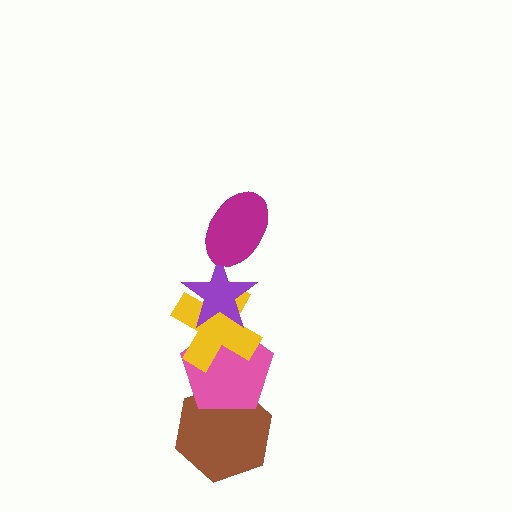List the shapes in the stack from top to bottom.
From top to bottom: the magenta ellipse, the purple star, the yellow cross, the pink pentagon, the brown hexagon.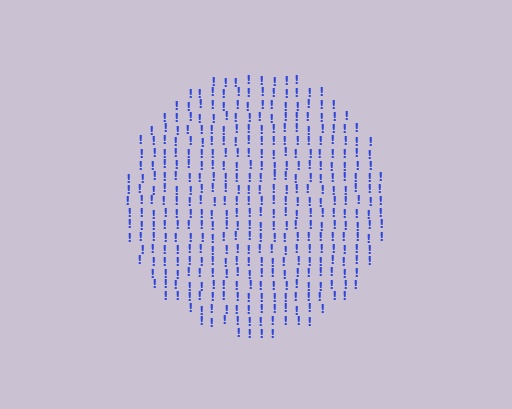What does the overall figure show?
The overall figure shows a circle.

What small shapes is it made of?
It is made of small exclamation marks.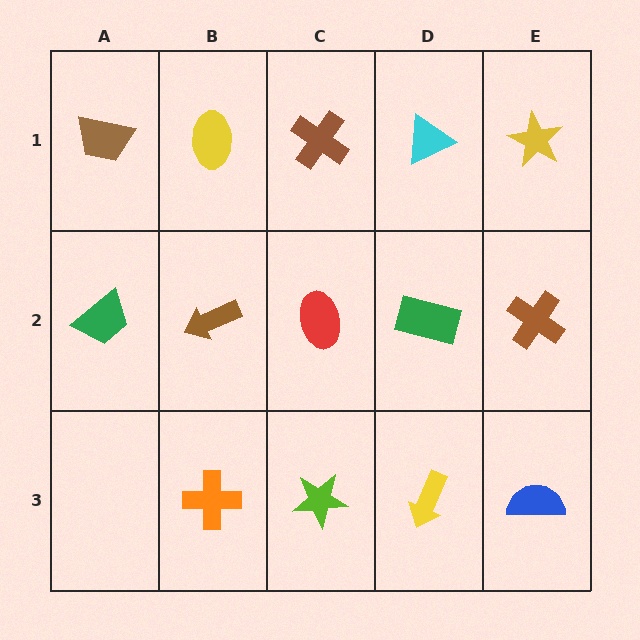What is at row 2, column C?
A red ellipse.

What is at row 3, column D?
A yellow arrow.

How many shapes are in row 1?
5 shapes.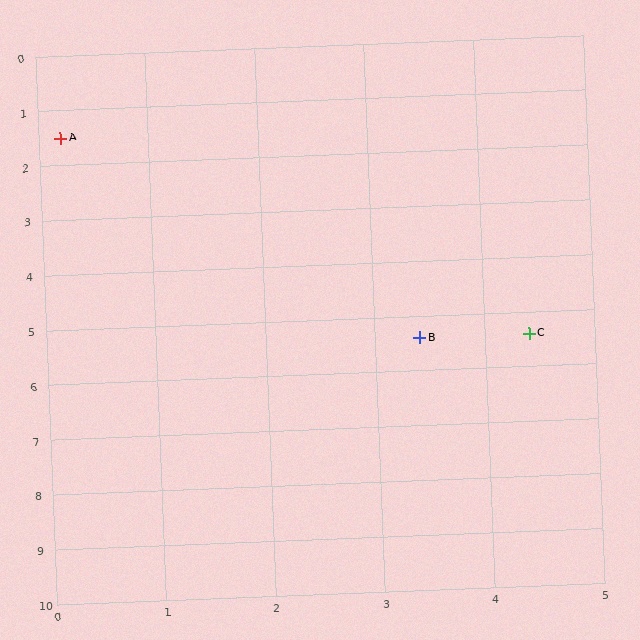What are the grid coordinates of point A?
Point A is at approximately (0.2, 1.5).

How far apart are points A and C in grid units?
Points A and C are about 5.7 grid units apart.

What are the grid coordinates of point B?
Point B is at approximately (3.4, 5.4).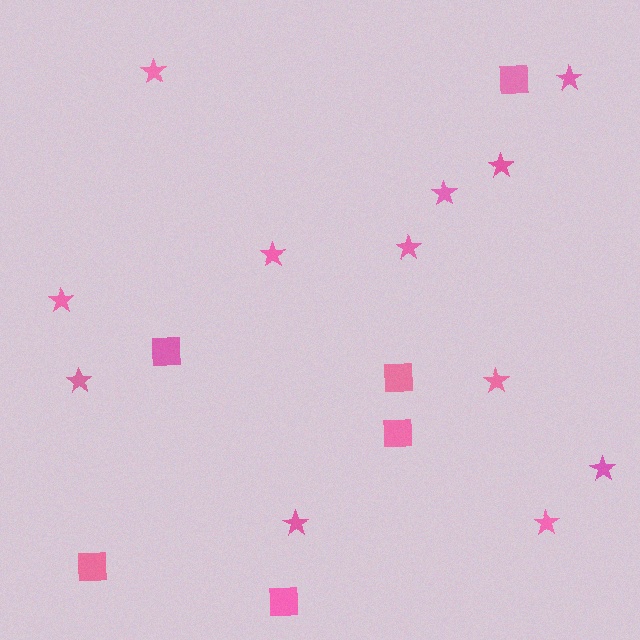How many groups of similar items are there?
There are 2 groups: one group of squares (6) and one group of stars (12).